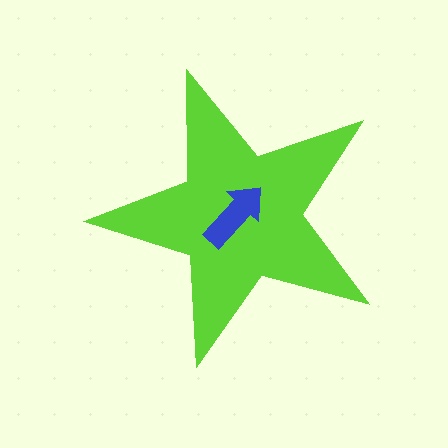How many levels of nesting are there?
2.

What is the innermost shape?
The blue arrow.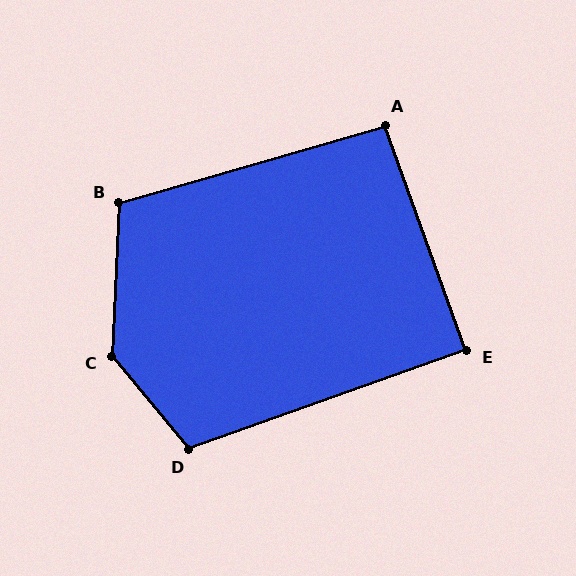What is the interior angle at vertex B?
Approximately 109 degrees (obtuse).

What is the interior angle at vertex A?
Approximately 94 degrees (approximately right).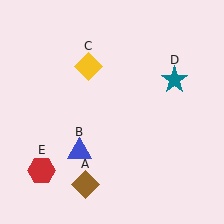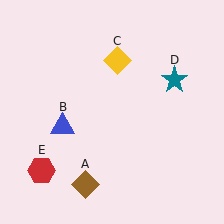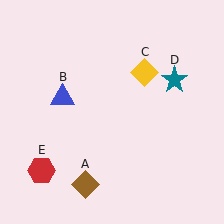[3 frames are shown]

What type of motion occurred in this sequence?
The blue triangle (object B), yellow diamond (object C) rotated clockwise around the center of the scene.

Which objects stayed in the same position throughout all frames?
Brown diamond (object A) and teal star (object D) and red hexagon (object E) remained stationary.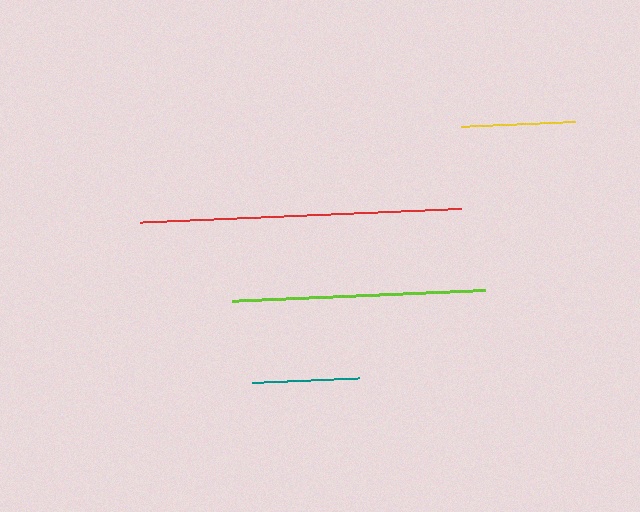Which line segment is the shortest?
The teal line is the shortest at approximately 107 pixels.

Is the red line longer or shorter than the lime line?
The red line is longer than the lime line.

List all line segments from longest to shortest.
From longest to shortest: red, lime, yellow, teal.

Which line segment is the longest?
The red line is the longest at approximately 322 pixels.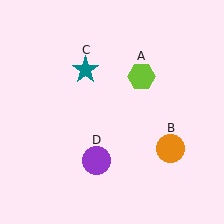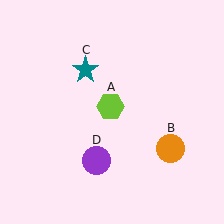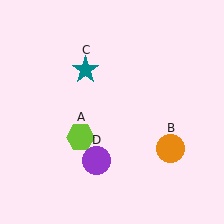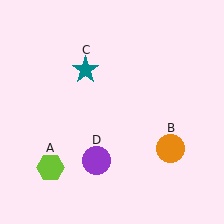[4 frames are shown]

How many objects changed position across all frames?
1 object changed position: lime hexagon (object A).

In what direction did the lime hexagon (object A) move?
The lime hexagon (object A) moved down and to the left.